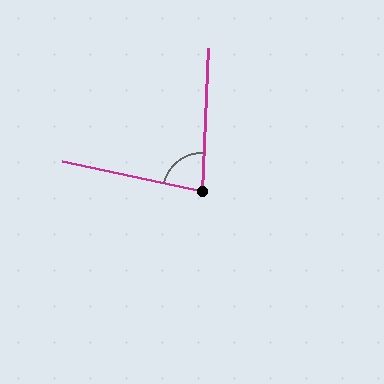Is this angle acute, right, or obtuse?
It is acute.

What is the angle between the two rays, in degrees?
Approximately 81 degrees.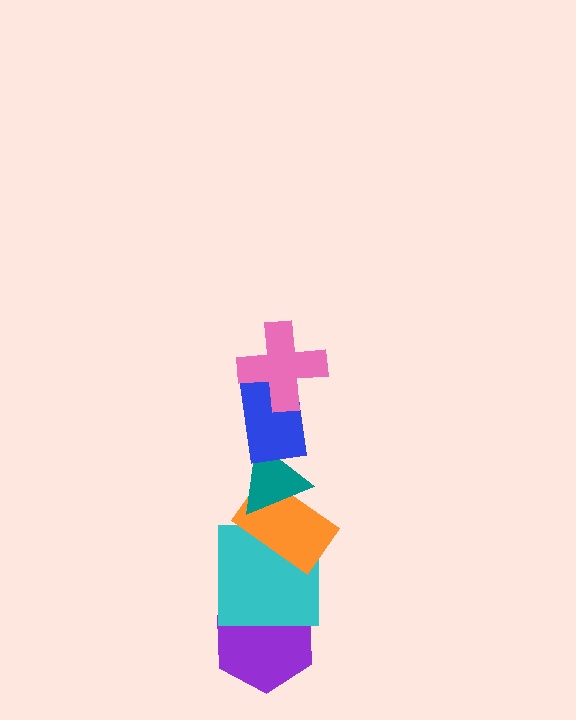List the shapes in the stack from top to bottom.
From top to bottom: the pink cross, the blue rectangle, the teal triangle, the orange rectangle, the cyan square, the purple hexagon.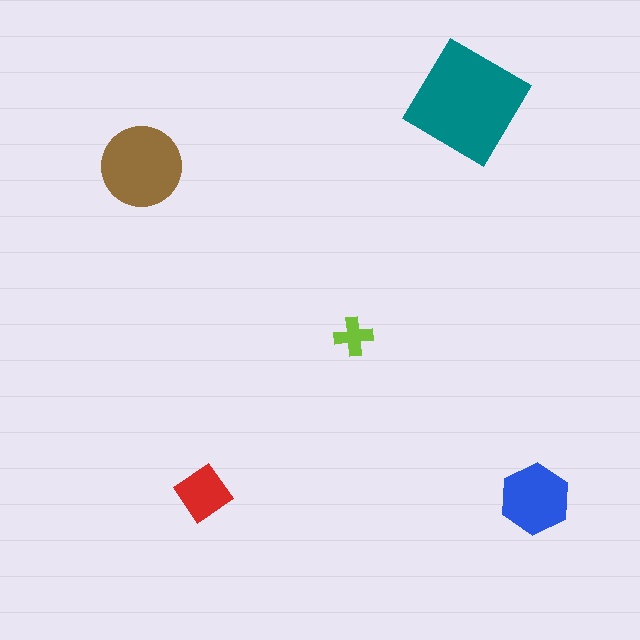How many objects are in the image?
There are 5 objects in the image.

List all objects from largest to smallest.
The teal diamond, the brown circle, the blue hexagon, the red diamond, the lime cross.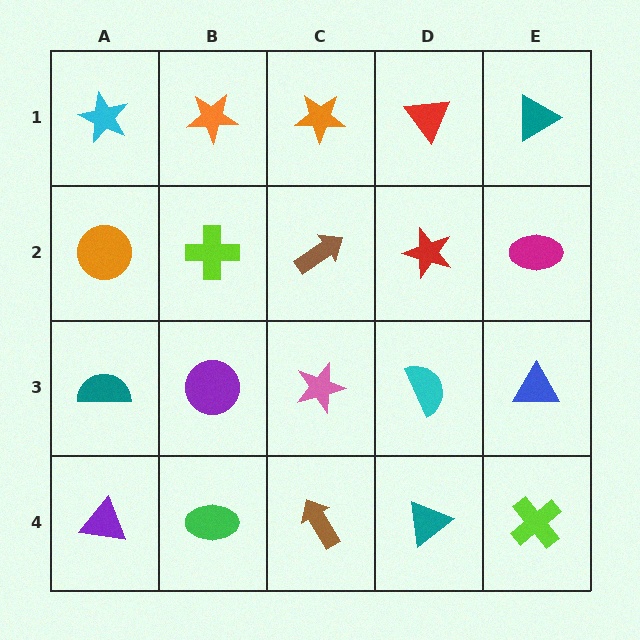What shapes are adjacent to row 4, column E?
A blue triangle (row 3, column E), a teal triangle (row 4, column D).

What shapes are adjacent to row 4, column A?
A teal semicircle (row 3, column A), a green ellipse (row 4, column B).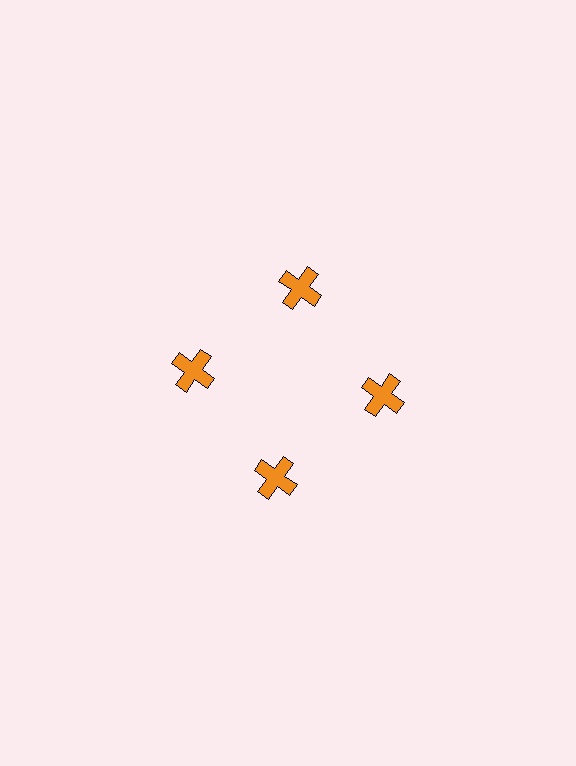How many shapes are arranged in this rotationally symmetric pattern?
There are 4 shapes, arranged in 4 groups of 1.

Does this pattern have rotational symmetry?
Yes, this pattern has 4-fold rotational symmetry. It looks the same after rotating 90 degrees around the center.